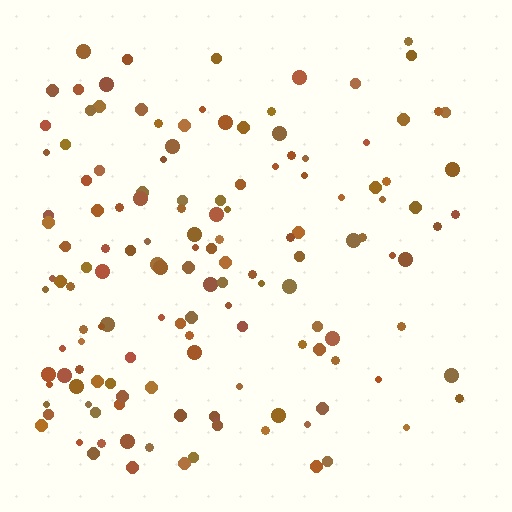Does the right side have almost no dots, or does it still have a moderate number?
Still a moderate number, just noticeably fewer than the left.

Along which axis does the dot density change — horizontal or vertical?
Horizontal.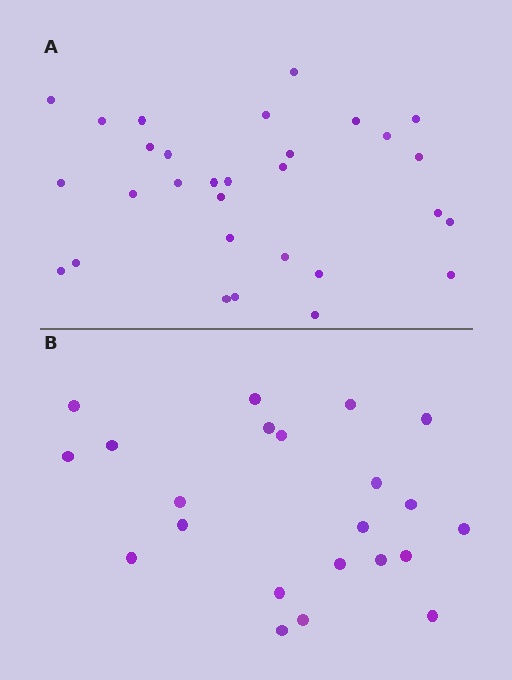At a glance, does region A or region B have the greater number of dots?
Region A (the top region) has more dots.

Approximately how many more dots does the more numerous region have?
Region A has roughly 8 or so more dots than region B.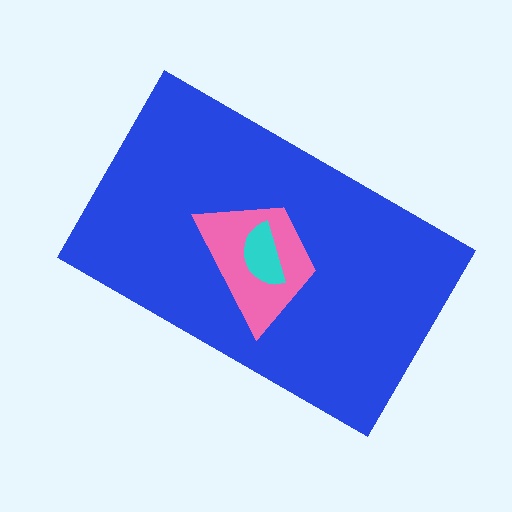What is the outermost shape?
The blue rectangle.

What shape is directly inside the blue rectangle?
The pink trapezoid.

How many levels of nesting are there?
3.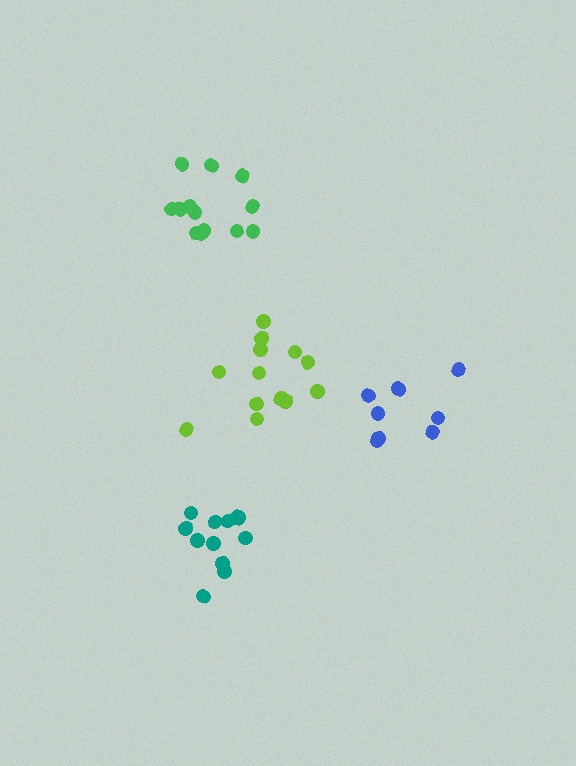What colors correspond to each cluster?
The clusters are colored: lime, blue, green, teal.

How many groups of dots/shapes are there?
There are 4 groups.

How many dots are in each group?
Group 1: 13 dots, Group 2: 8 dots, Group 3: 13 dots, Group 4: 12 dots (46 total).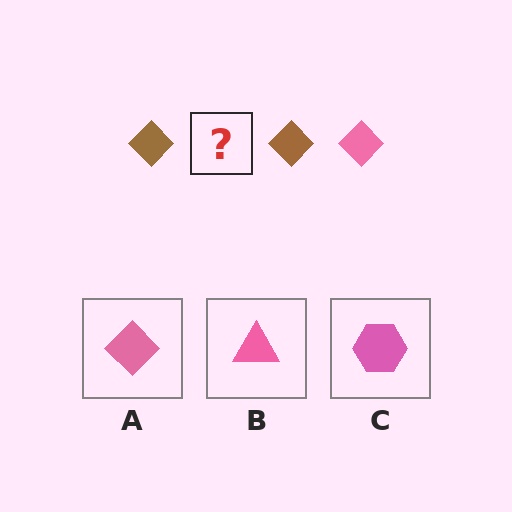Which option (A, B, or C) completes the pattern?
A.